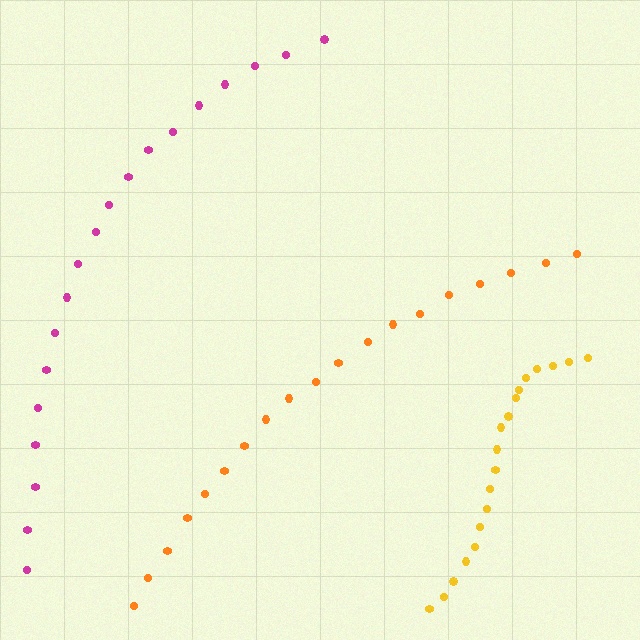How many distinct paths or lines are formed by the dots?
There are 3 distinct paths.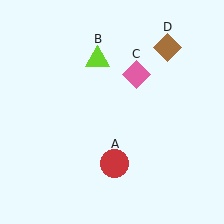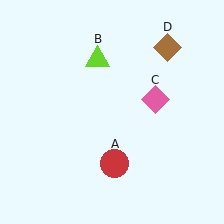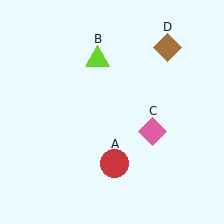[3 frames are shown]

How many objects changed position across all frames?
1 object changed position: pink diamond (object C).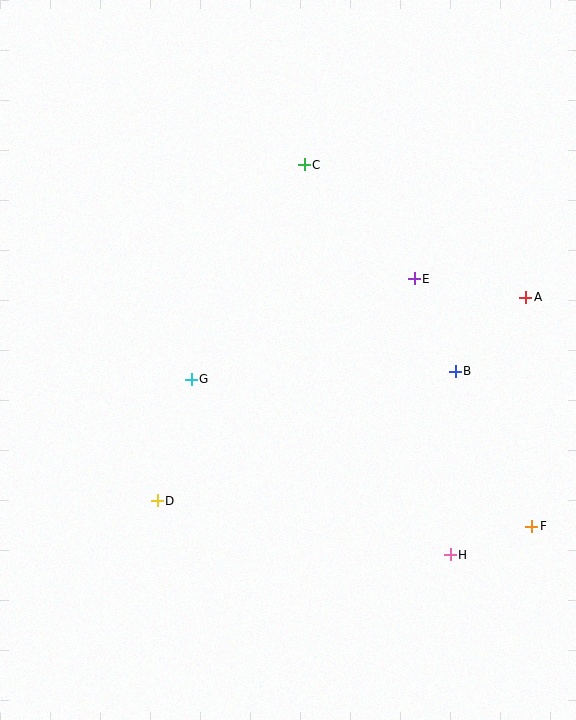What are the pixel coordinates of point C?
Point C is at (304, 165).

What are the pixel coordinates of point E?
Point E is at (414, 279).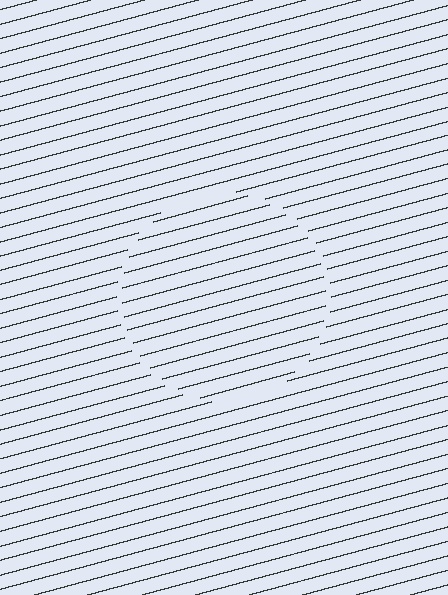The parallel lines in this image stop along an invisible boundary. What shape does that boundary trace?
An illusory circle. The interior of the shape contains the same grating, shifted by half a period — the contour is defined by the phase discontinuity where line-ends from the inner and outer gratings abut.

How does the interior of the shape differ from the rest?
The interior of the shape contains the same grating, shifted by half a period — the contour is defined by the phase discontinuity where line-ends from the inner and outer gratings abut.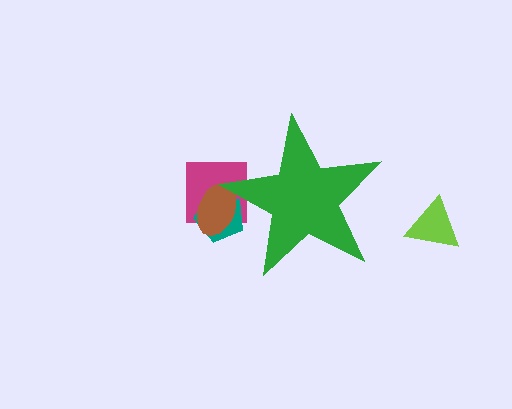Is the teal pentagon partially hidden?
Yes, the teal pentagon is partially hidden behind the green star.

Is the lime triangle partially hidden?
No, the lime triangle is fully visible.